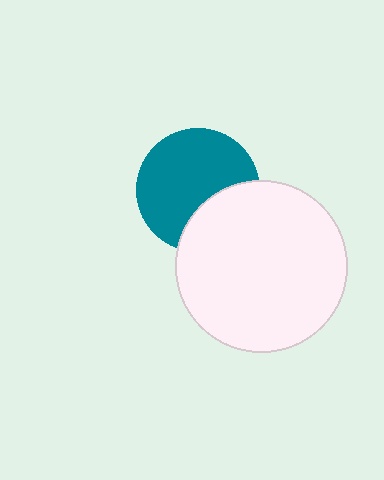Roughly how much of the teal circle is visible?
Most of it is visible (roughly 70%).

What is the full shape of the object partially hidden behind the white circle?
The partially hidden object is a teal circle.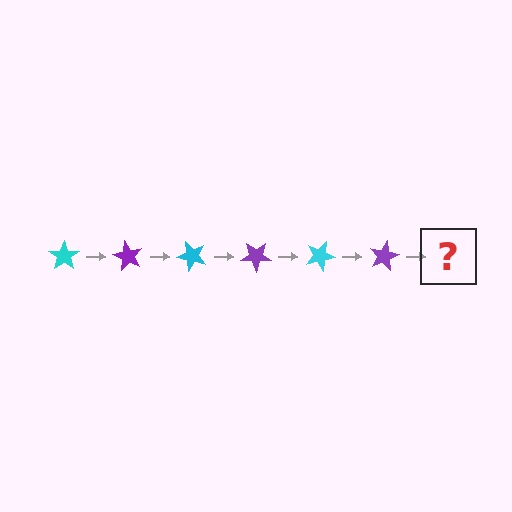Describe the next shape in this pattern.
It should be a cyan star, rotated 360 degrees from the start.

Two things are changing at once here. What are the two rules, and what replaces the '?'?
The two rules are that it rotates 60 degrees each step and the color cycles through cyan and purple. The '?' should be a cyan star, rotated 360 degrees from the start.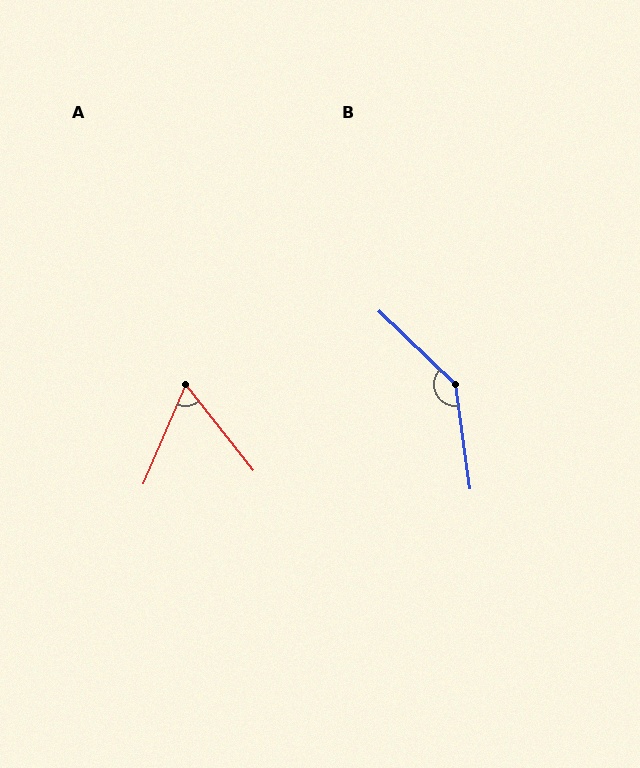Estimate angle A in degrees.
Approximately 62 degrees.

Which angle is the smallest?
A, at approximately 62 degrees.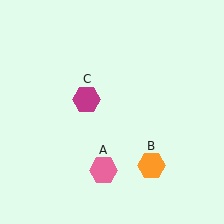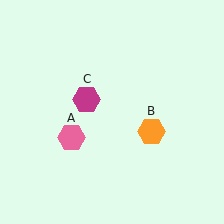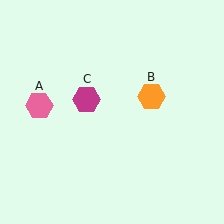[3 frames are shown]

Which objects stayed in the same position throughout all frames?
Magenta hexagon (object C) remained stationary.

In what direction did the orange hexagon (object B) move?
The orange hexagon (object B) moved up.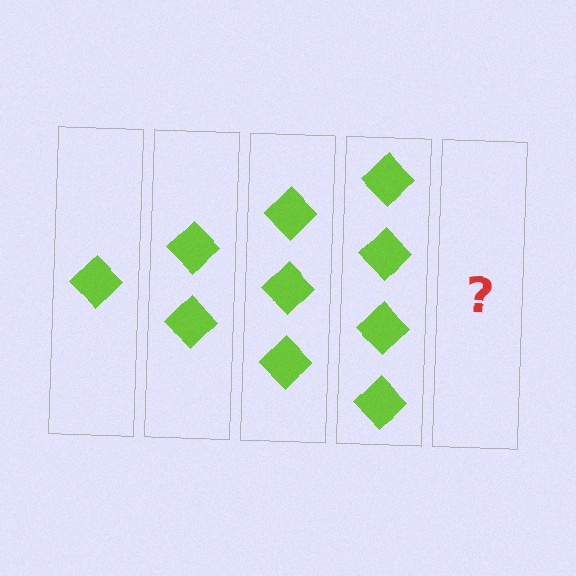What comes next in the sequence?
The next element should be 5 diamonds.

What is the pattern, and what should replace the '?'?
The pattern is that each step adds one more diamond. The '?' should be 5 diamonds.